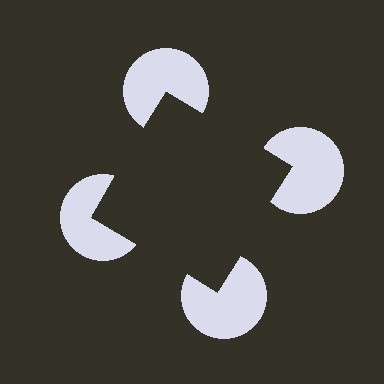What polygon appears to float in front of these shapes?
An illusory square — its edges are inferred from the aligned wedge cuts in the pac-man discs, not physically drawn.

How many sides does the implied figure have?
4 sides.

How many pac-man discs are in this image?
There are 4 — one at each vertex of the illusory square.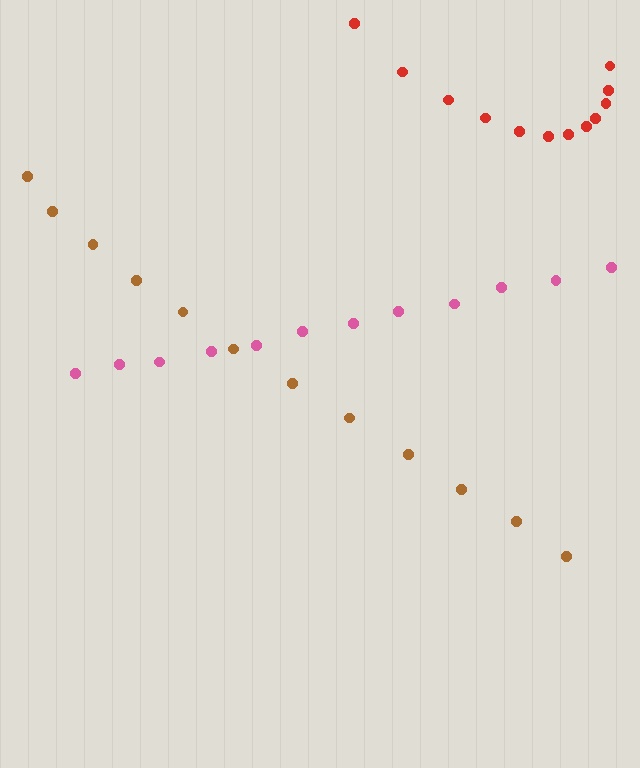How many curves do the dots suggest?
There are 3 distinct paths.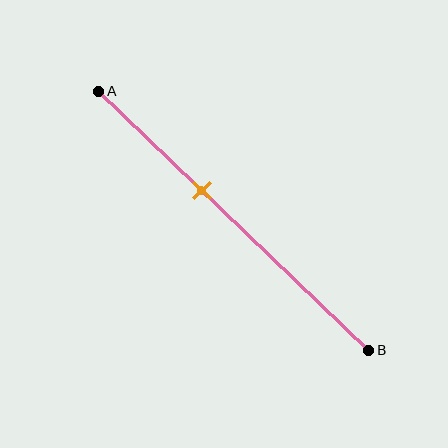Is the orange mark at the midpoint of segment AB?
No, the mark is at about 40% from A, not at the 50% midpoint.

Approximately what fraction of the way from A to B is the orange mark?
The orange mark is approximately 40% of the way from A to B.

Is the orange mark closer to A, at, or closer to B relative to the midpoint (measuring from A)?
The orange mark is closer to point A than the midpoint of segment AB.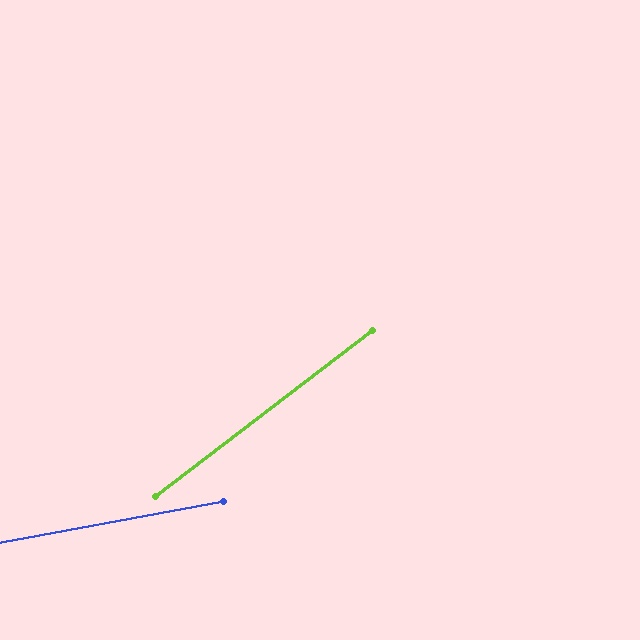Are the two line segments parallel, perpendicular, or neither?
Neither parallel nor perpendicular — they differ by about 27°.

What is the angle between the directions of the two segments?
Approximately 27 degrees.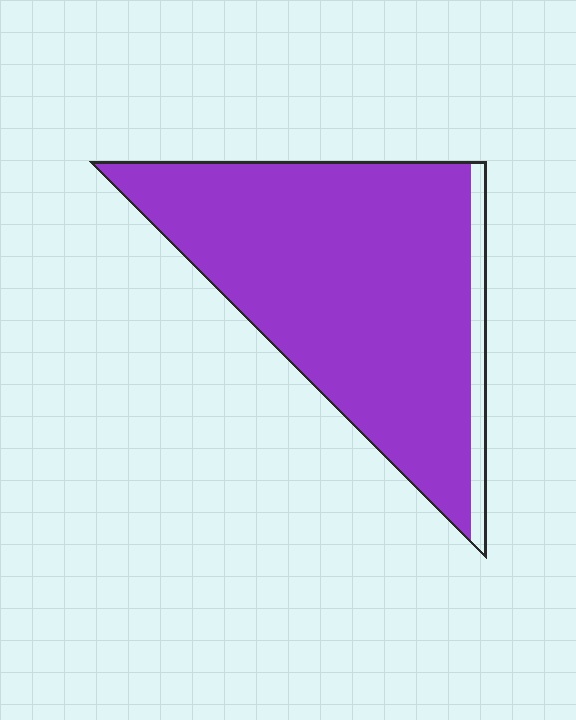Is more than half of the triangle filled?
Yes.